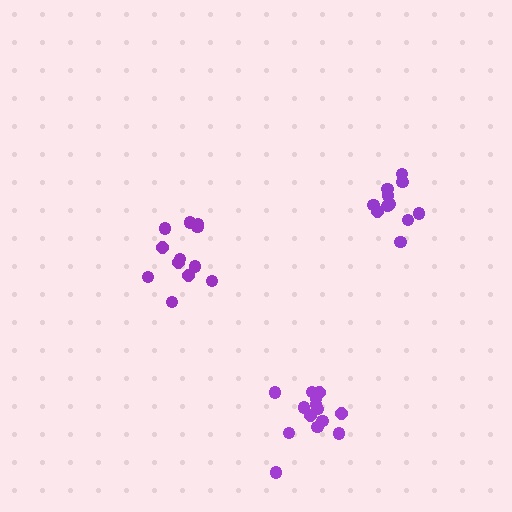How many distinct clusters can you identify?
There are 3 distinct clusters.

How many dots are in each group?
Group 1: 11 dots, Group 2: 14 dots, Group 3: 12 dots (37 total).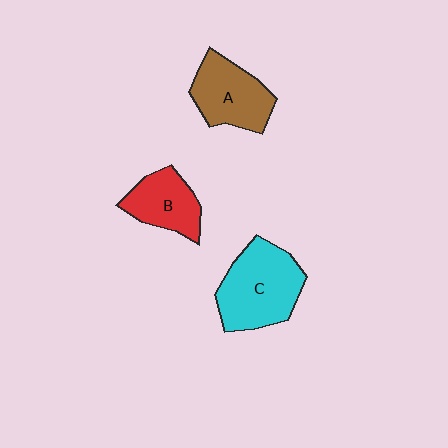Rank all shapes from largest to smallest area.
From largest to smallest: C (cyan), A (brown), B (red).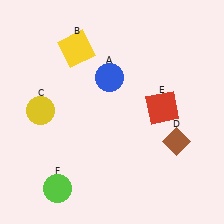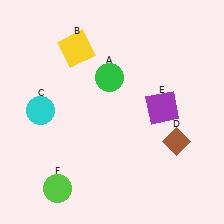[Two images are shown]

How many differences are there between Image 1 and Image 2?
There are 3 differences between the two images.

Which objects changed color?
A changed from blue to green. C changed from yellow to cyan. E changed from red to purple.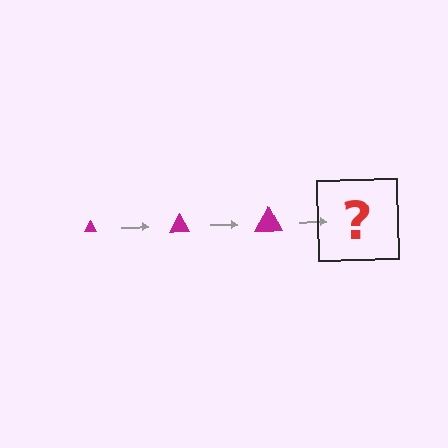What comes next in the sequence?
The next element should be a magenta triangle, larger than the previous one.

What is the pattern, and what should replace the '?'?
The pattern is that the triangle gets progressively larger each step. The '?' should be a magenta triangle, larger than the previous one.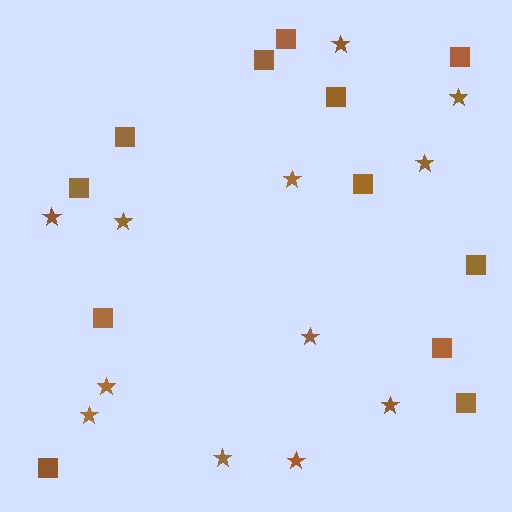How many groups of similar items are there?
There are 2 groups: one group of squares (12) and one group of stars (12).